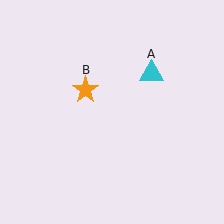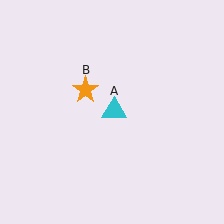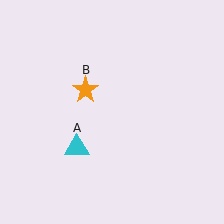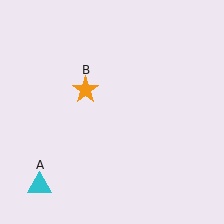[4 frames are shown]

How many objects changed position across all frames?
1 object changed position: cyan triangle (object A).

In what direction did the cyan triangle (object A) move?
The cyan triangle (object A) moved down and to the left.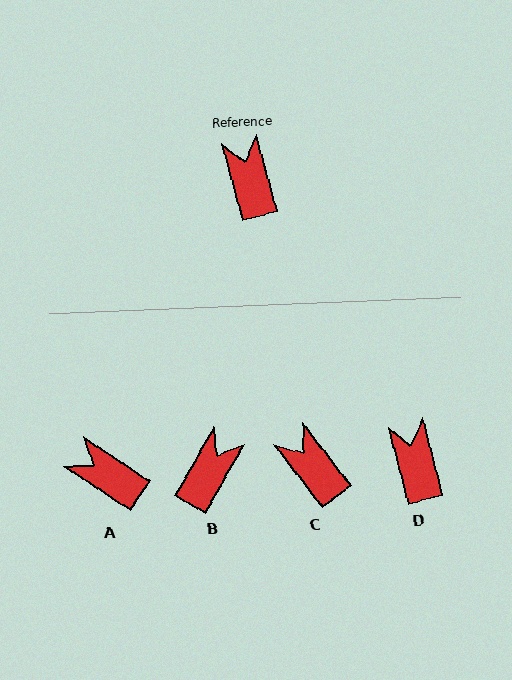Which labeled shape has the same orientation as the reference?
D.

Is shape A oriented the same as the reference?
No, it is off by about 41 degrees.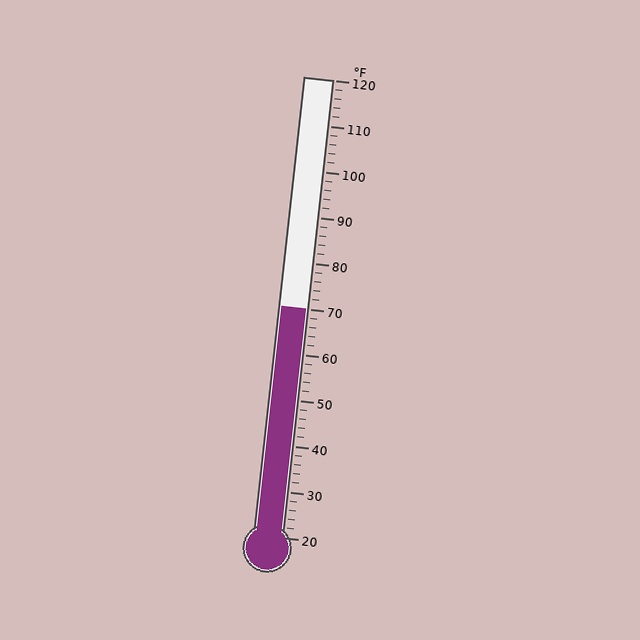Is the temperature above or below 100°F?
The temperature is below 100°F.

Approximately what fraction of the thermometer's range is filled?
The thermometer is filled to approximately 50% of its range.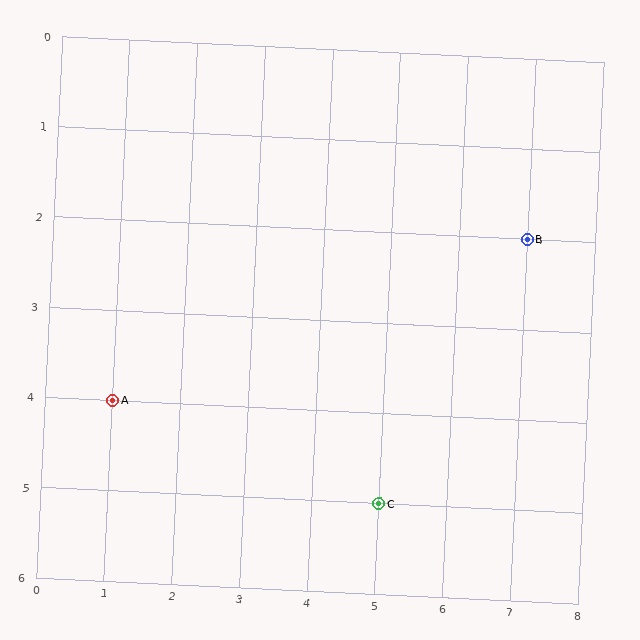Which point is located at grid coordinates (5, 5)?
Point C is at (5, 5).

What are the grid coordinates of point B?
Point B is at grid coordinates (7, 2).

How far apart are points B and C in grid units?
Points B and C are 2 columns and 3 rows apart (about 3.6 grid units diagonally).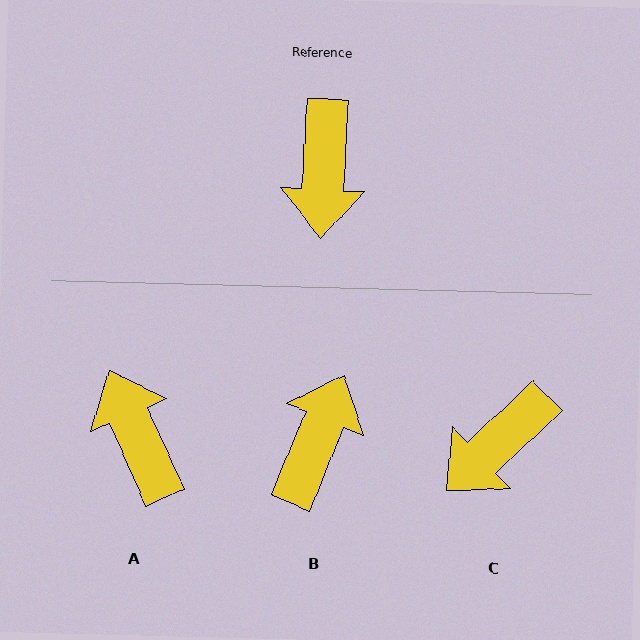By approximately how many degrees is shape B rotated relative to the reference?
Approximately 160 degrees counter-clockwise.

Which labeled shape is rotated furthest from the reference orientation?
B, about 160 degrees away.